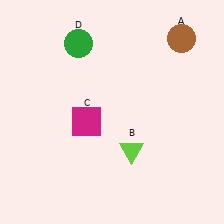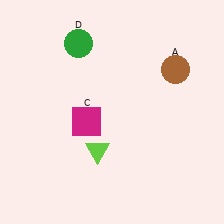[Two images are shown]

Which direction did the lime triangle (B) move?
The lime triangle (B) moved left.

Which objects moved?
The objects that moved are: the brown circle (A), the lime triangle (B).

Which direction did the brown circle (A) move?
The brown circle (A) moved down.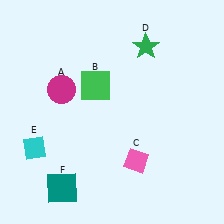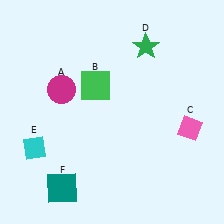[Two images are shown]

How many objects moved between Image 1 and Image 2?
1 object moved between the two images.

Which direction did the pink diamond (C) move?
The pink diamond (C) moved right.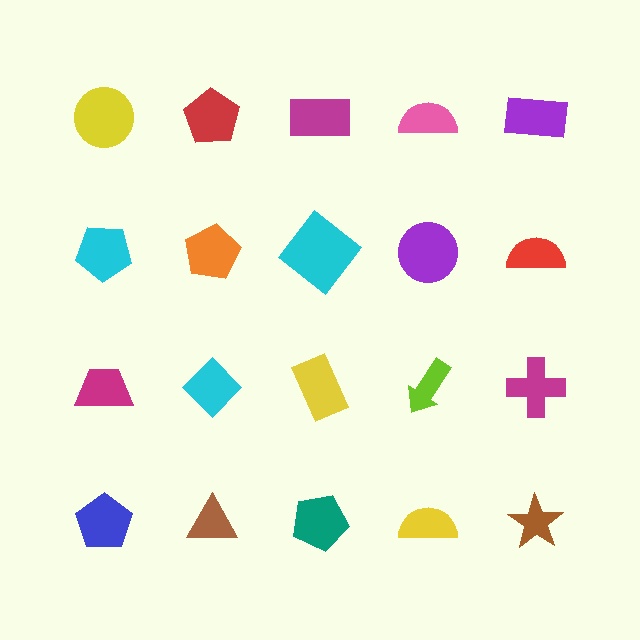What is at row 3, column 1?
A magenta trapezoid.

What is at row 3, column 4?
A lime arrow.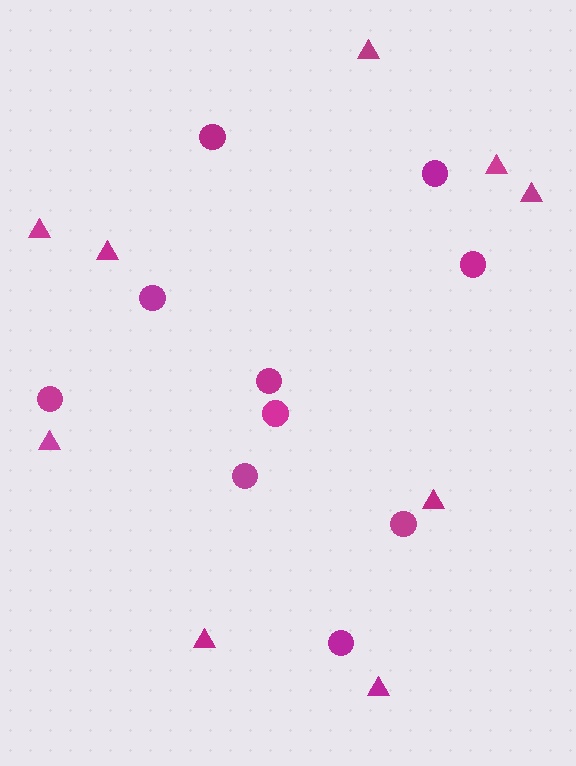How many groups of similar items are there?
There are 2 groups: one group of triangles (9) and one group of circles (10).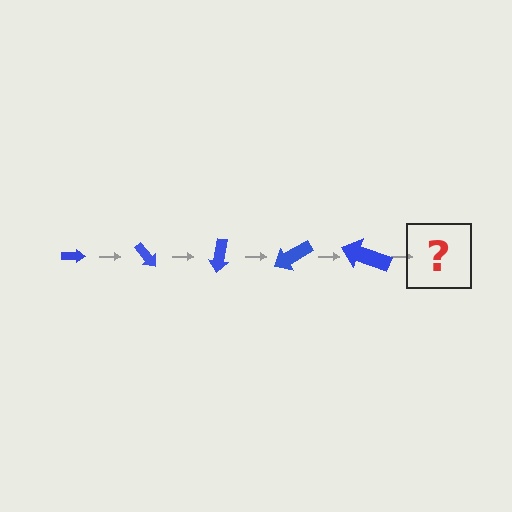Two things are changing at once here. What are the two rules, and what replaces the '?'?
The two rules are that the arrow grows larger each step and it rotates 50 degrees each step. The '?' should be an arrow, larger than the previous one and rotated 250 degrees from the start.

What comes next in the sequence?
The next element should be an arrow, larger than the previous one and rotated 250 degrees from the start.